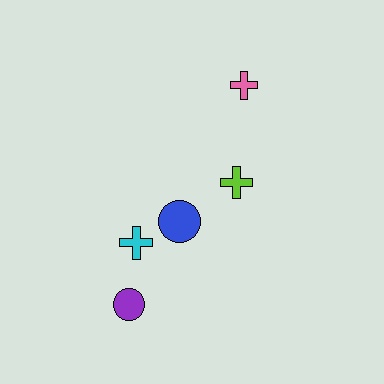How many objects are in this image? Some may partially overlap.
There are 5 objects.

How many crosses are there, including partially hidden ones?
There are 3 crosses.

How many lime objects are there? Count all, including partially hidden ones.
There is 1 lime object.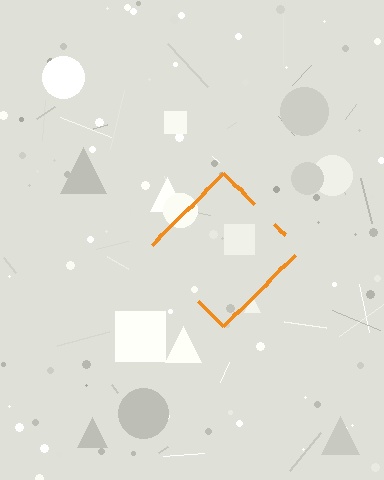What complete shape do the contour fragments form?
The contour fragments form a diamond.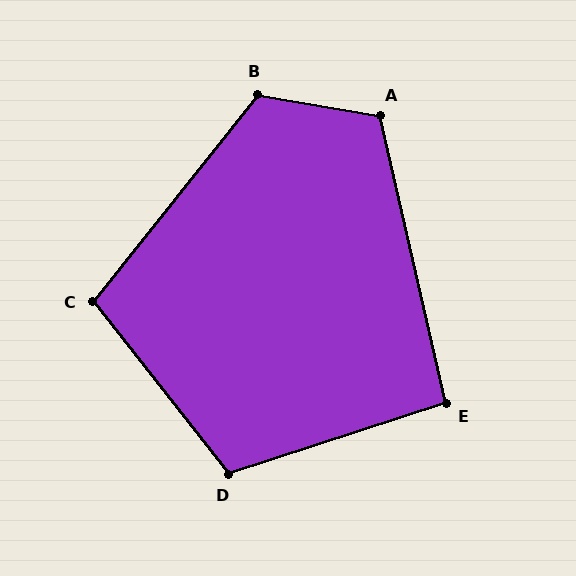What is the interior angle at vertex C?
Approximately 103 degrees (obtuse).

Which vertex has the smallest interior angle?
E, at approximately 95 degrees.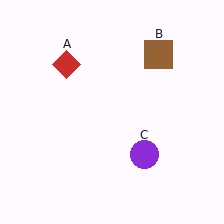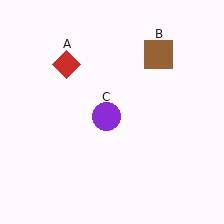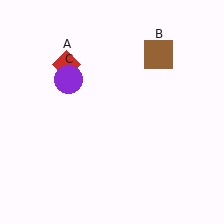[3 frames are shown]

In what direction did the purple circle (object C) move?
The purple circle (object C) moved up and to the left.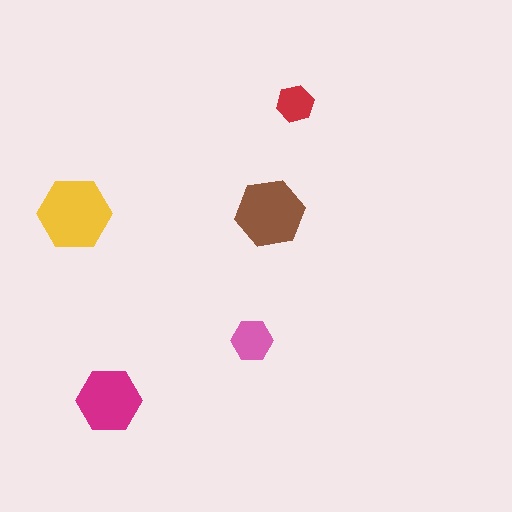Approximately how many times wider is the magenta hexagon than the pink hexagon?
About 1.5 times wider.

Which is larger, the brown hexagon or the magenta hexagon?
The brown one.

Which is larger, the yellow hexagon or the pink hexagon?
The yellow one.